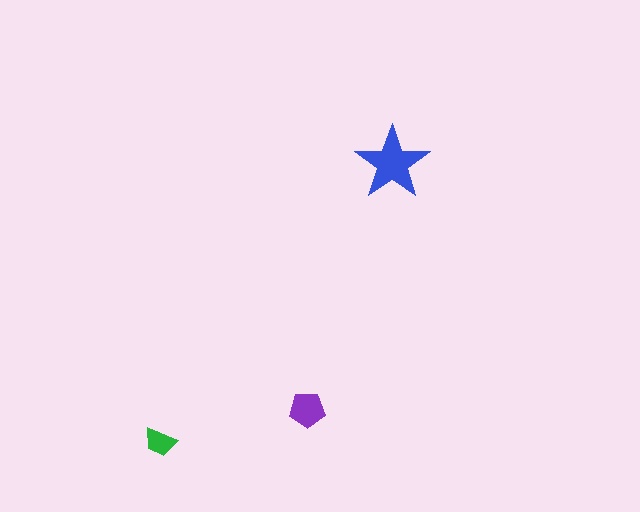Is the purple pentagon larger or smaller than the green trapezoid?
Larger.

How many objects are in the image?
There are 3 objects in the image.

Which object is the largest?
The blue star.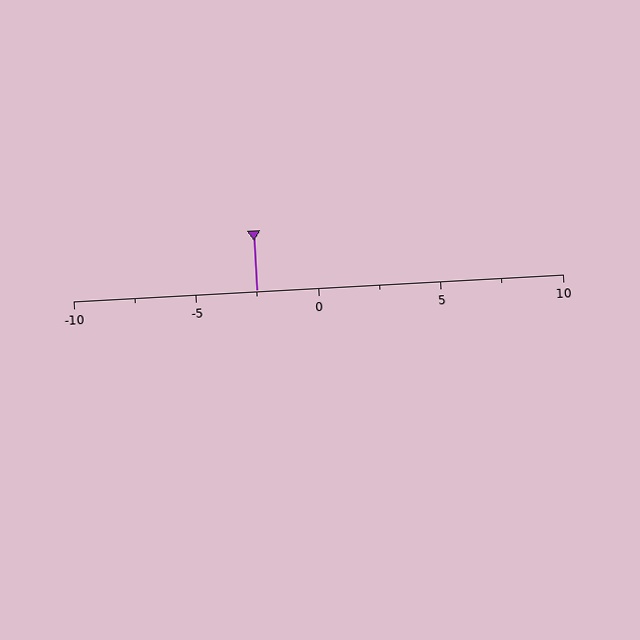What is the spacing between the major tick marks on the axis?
The major ticks are spaced 5 apart.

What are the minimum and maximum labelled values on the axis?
The axis runs from -10 to 10.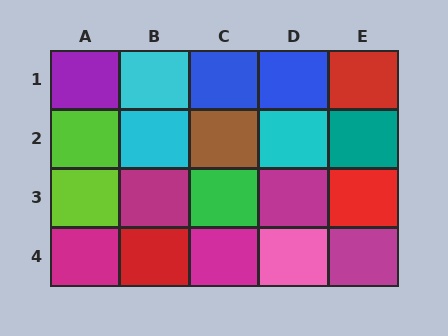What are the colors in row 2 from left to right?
Lime, cyan, brown, cyan, teal.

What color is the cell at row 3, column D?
Magenta.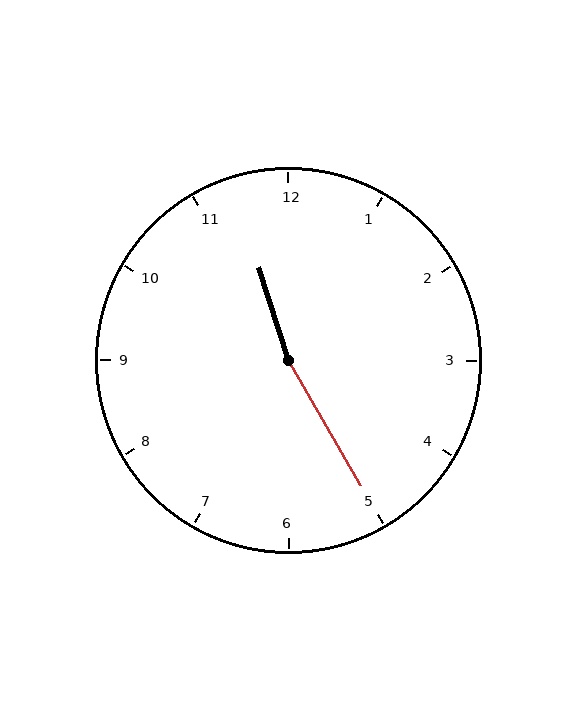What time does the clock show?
11:25.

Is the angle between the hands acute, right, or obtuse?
It is obtuse.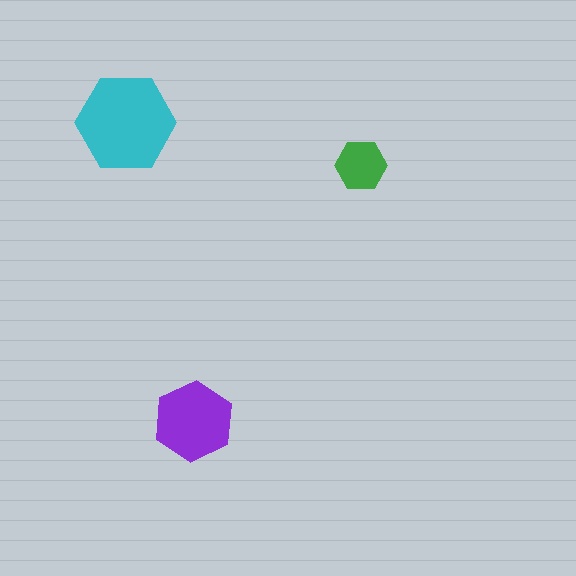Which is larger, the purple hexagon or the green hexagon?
The purple one.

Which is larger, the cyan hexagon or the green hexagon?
The cyan one.